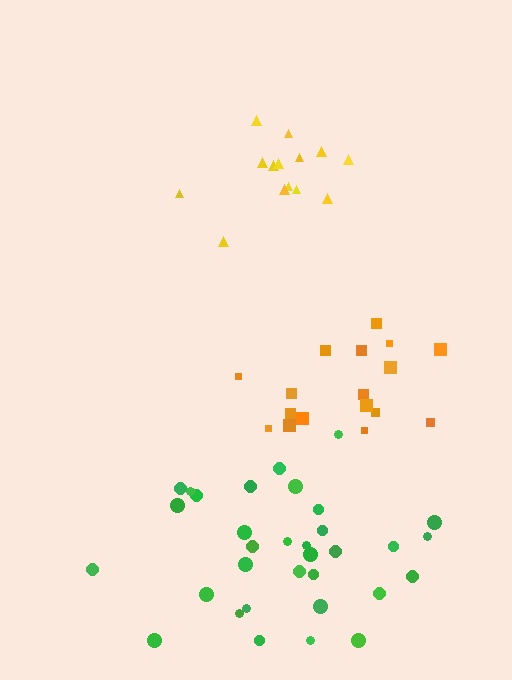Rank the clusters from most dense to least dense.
yellow, orange, green.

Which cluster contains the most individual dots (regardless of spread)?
Green (33).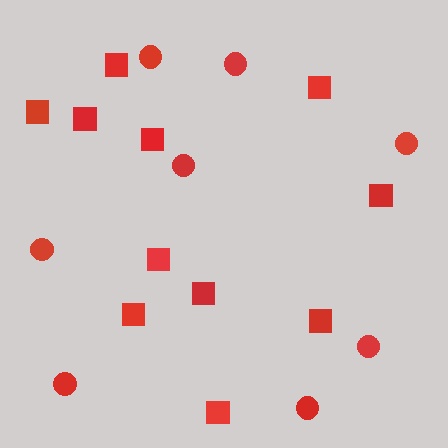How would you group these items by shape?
There are 2 groups: one group of circles (8) and one group of squares (11).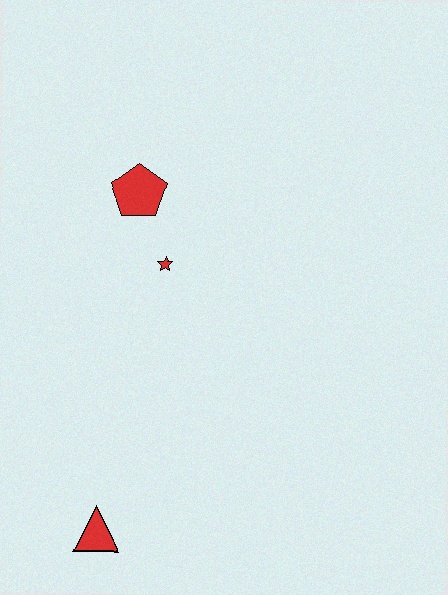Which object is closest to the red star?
The red pentagon is closest to the red star.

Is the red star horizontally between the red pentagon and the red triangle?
No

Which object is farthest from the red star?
The red triangle is farthest from the red star.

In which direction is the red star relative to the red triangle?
The red star is above the red triangle.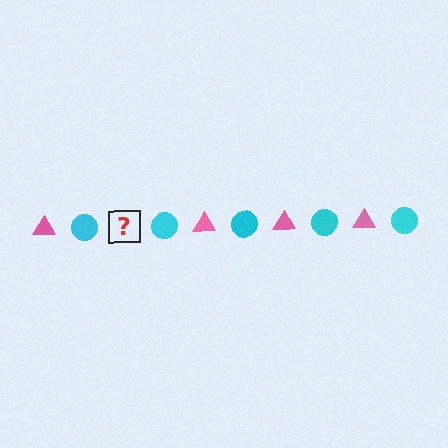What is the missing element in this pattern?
The missing element is a pink triangle.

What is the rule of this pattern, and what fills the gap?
The rule is that the pattern alternates between pink triangle and cyan circle. The gap should be filled with a pink triangle.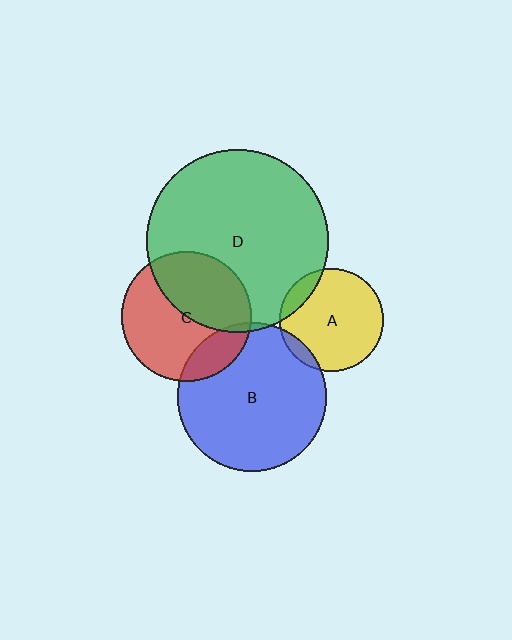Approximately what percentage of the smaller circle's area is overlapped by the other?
Approximately 40%.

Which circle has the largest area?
Circle D (green).